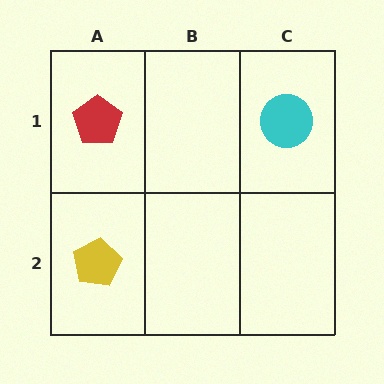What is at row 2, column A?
A yellow pentagon.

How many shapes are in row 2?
1 shape.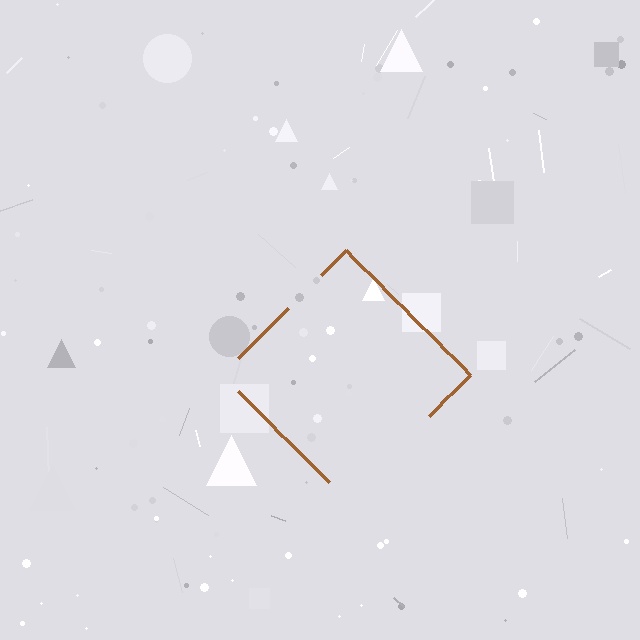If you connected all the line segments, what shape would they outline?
They would outline a diamond.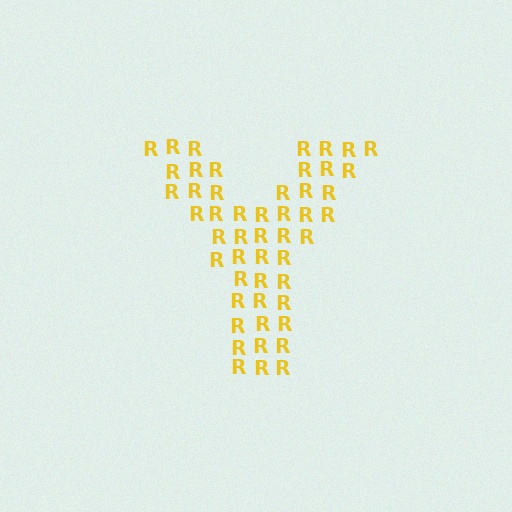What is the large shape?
The large shape is the letter Y.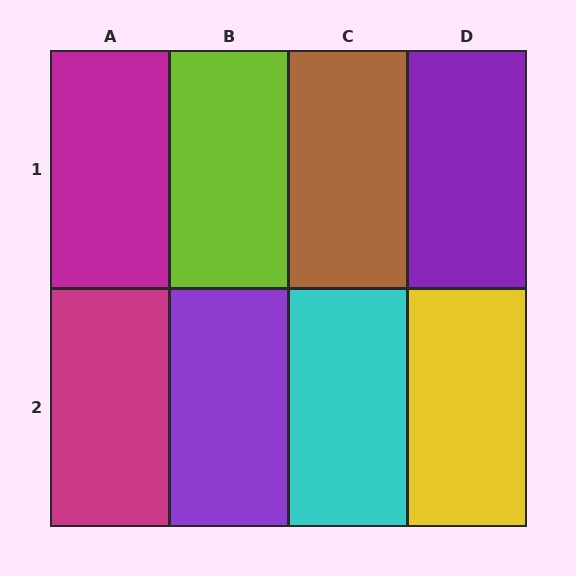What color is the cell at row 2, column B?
Purple.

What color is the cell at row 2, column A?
Magenta.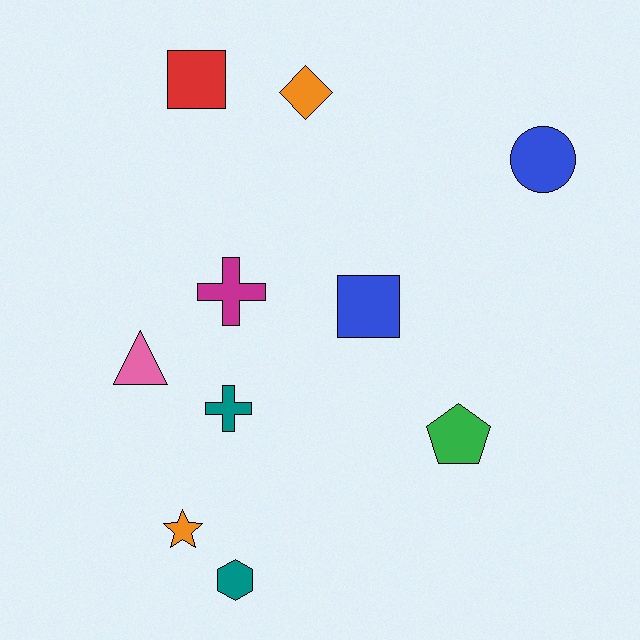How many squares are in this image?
There are 2 squares.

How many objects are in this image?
There are 10 objects.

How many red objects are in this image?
There is 1 red object.